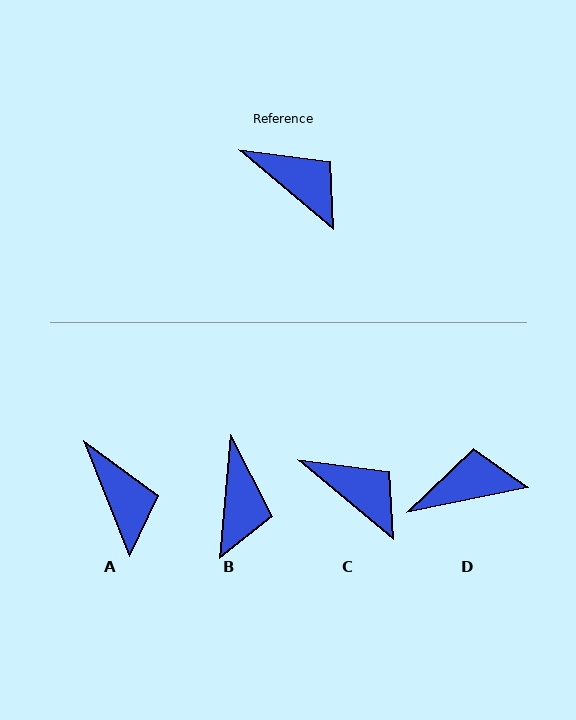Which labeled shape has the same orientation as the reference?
C.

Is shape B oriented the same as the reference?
No, it is off by about 55 degrees.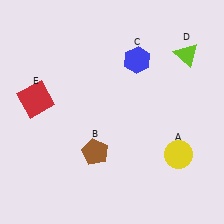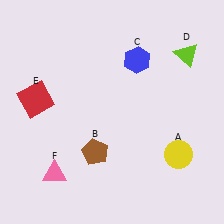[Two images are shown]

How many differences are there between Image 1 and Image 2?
There is 1 difference between the two images.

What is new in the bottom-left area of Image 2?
A pink triangle (F) was added in the bottom-left area of Image 2.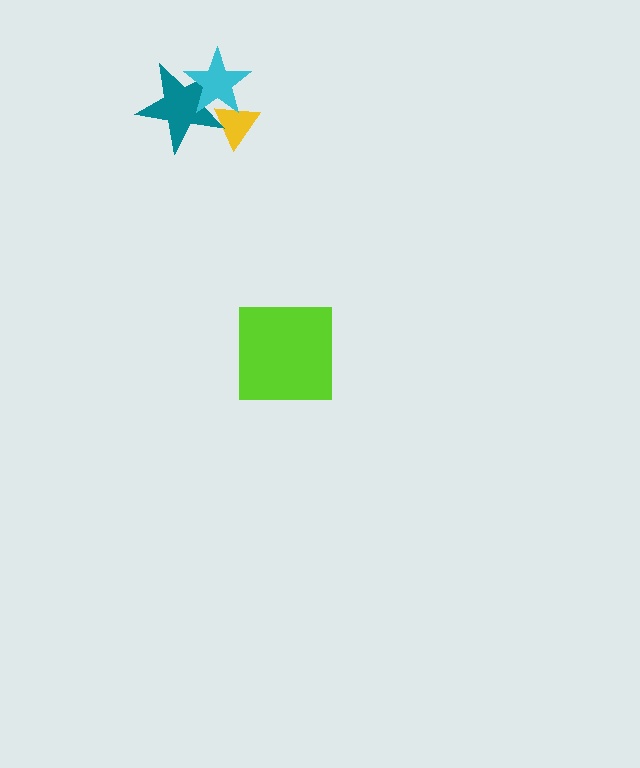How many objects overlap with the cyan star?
2 objects overlap with the cyan star.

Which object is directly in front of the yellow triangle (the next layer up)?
The teal star is directly in front of the yellow triangle.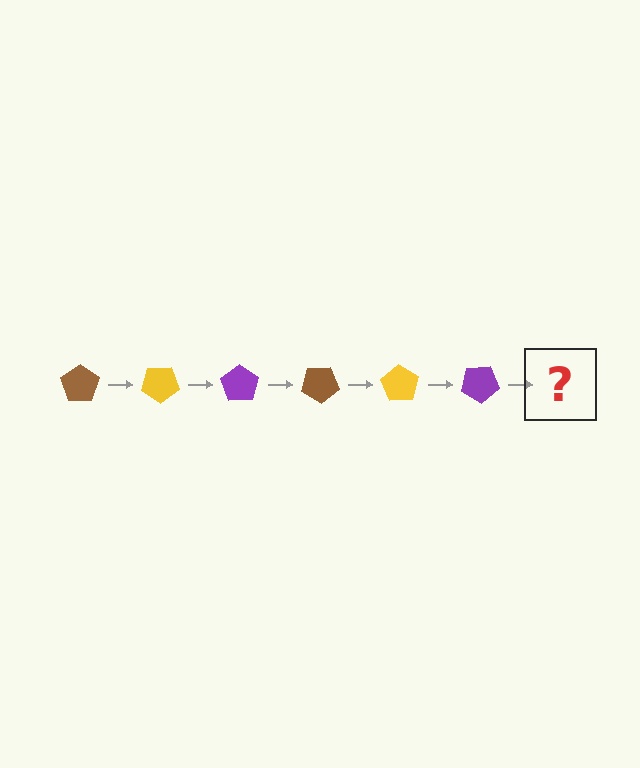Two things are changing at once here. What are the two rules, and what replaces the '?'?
The two rules are that it rotates 35 degrees each step and the color cycles through brown, yellow, and purple. The '?' should be a brown pentagon, rotated 210 degrees from the start.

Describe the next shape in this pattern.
It should be a brown pentagon, rotated 210 degrees from the start.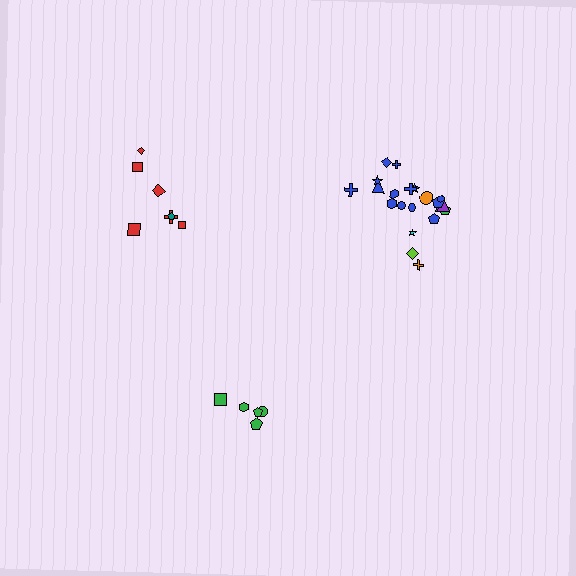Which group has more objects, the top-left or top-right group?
The top-right group.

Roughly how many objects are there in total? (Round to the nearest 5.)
Roughly 35 objects in total.